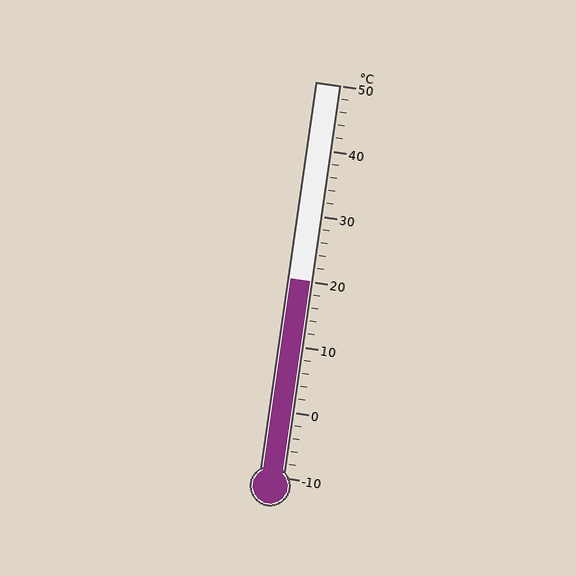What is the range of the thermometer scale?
The thermometer scale ranges from -10°C to 50°C.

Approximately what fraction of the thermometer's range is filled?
The thermometer is filled to approximately 50% of its range.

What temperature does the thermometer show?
The thermometer shows approximately 20°C.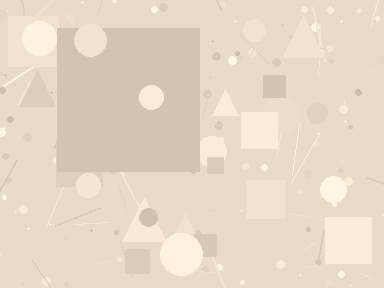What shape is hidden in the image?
A square is hidden in the image.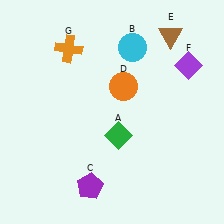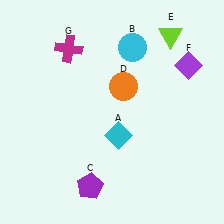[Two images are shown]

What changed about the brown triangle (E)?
In Image 1, E is brown. In Image 2, it changed to lime.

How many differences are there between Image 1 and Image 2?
There are 3 differences between the two images.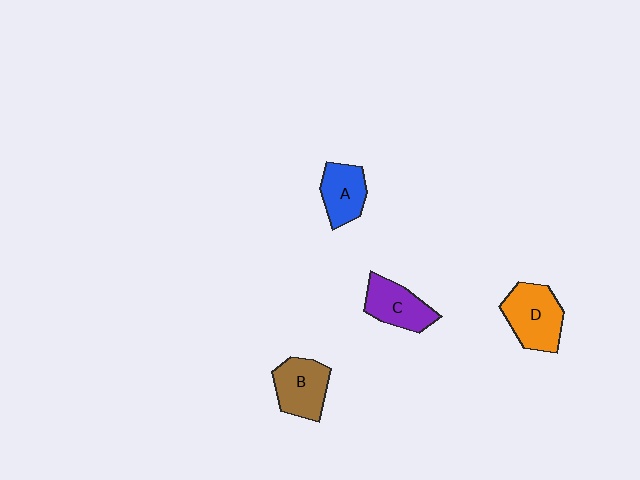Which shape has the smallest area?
Shape A (blue).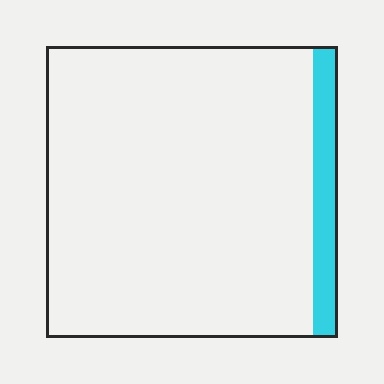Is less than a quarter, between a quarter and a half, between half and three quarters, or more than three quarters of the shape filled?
Less than a quarter.